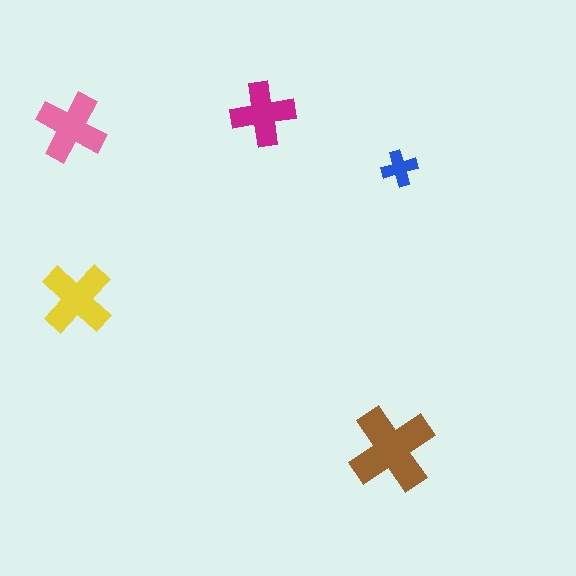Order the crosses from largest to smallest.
the brown one, the yellow one, the pink one, the magenta one, the blue one.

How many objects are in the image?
There are 5 objects in the image.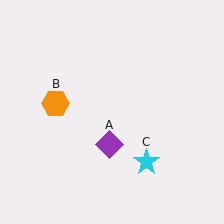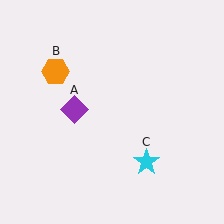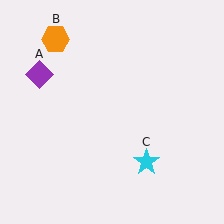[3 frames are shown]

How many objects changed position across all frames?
2 objects changed position: purple diamond (object A), orange hexagon (object B).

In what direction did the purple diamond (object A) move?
The purple diamond (object A) moved up and to the left.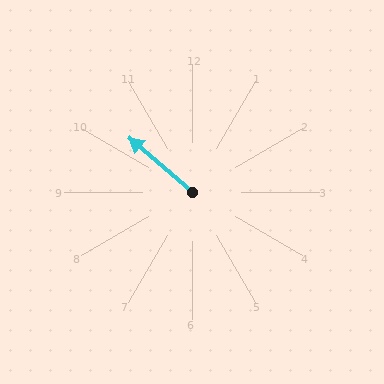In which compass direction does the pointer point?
Northwest.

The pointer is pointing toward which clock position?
Roughly 10 o'clock.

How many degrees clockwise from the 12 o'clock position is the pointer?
Approximately 311 degrees.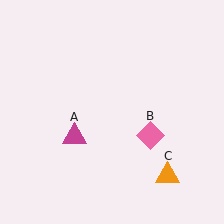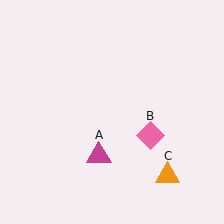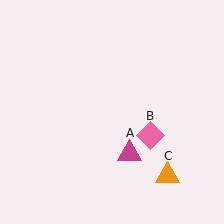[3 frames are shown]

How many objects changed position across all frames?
1 object changed position: magenta triangle (object A).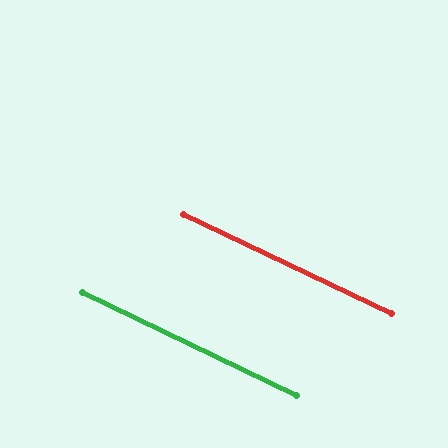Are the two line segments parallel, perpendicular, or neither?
Parallel — their directions differ by only 0.3°.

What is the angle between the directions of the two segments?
Approximately 0 degrees.